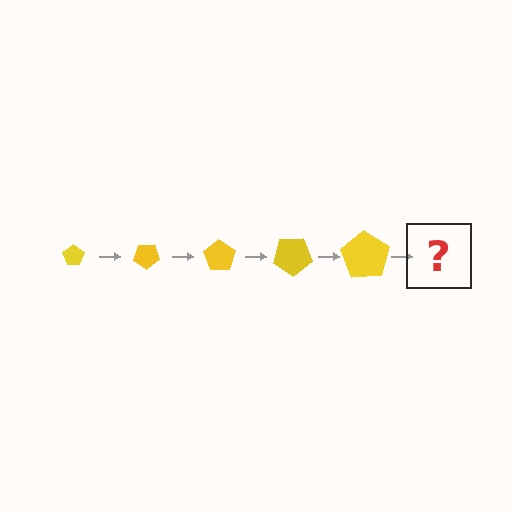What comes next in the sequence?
The next element should be a pentagon, larger than the previous one and rotated 175 degrees from the start.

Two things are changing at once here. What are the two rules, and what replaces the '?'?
The two rules are that the pentagon grows larger each step and it rotates 35 degrees each step. The '?' should be a pentagon, larger than the previous one and rotated 175 degrees from the start.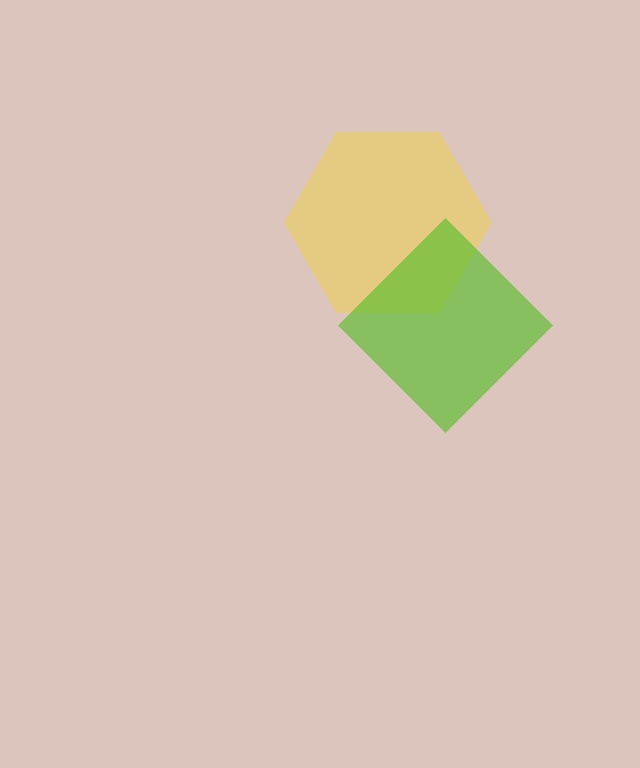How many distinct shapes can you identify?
There are 2 distinct shapes: a yellow hexagon, a lime diamond.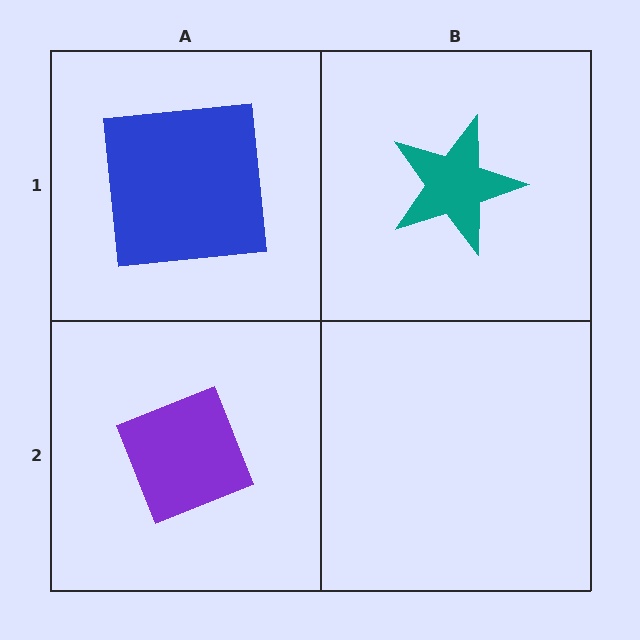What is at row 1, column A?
A blue square.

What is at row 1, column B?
A teal star.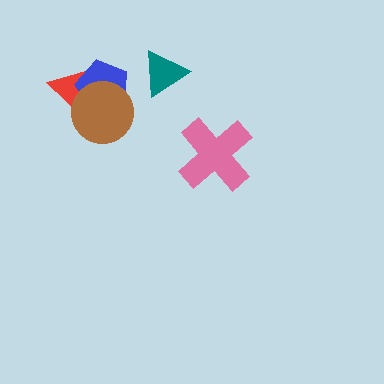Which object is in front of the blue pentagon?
The brown circle is in front of the blue pentagon.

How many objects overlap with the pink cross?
0 objects overlap with the pink cross.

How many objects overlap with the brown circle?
2 objects overlap with the brown circle.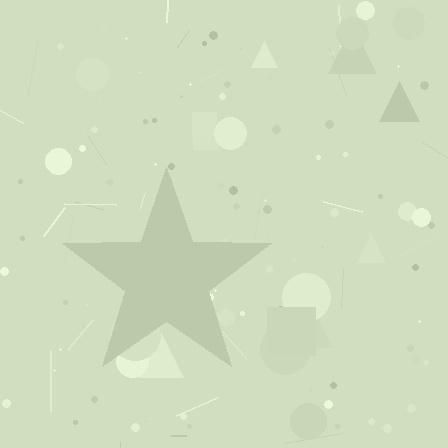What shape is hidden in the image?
A star is hidden in the image.